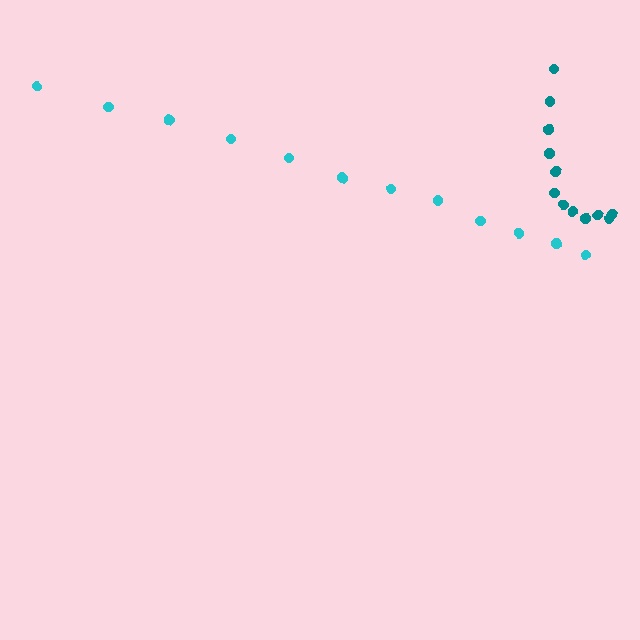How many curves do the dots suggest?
There are 2 distinct paths.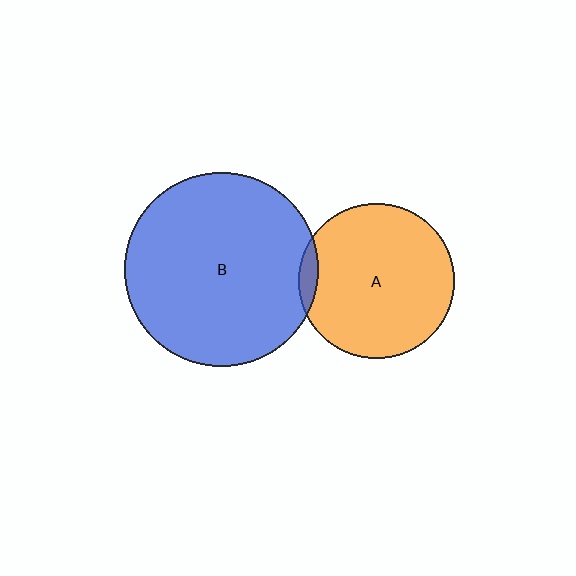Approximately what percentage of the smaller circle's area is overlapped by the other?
Approximately 5%.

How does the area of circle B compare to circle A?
Approximately 1.6 times.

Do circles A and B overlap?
Yes.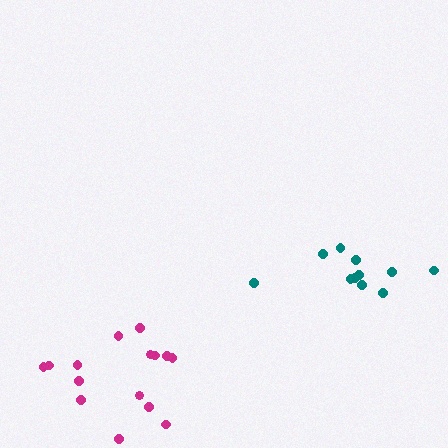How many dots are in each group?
Group 1: 11 dots, Group 2: 15 dots (26 total).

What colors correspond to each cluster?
The clusters are colored: teal, magenta.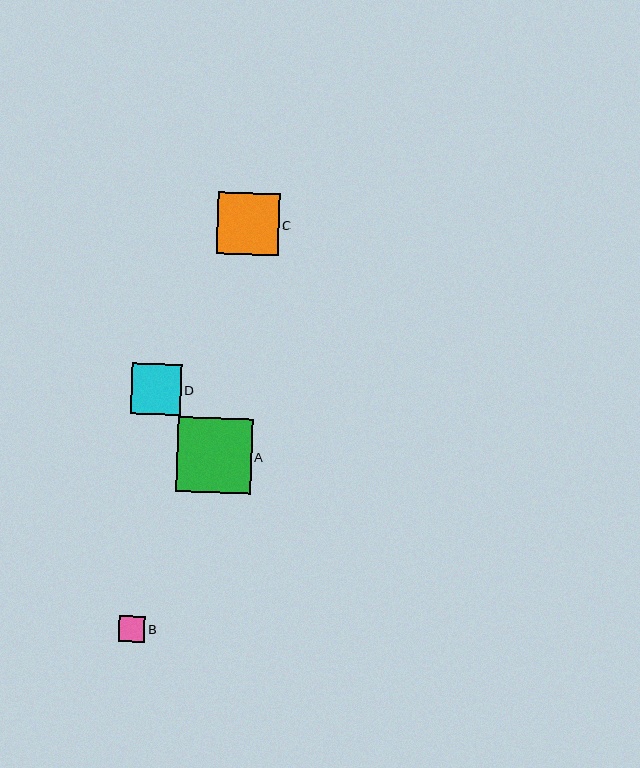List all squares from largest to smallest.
From largest to smallest: A, C, D, B.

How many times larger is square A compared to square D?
Square A is approximately 1.5 times the size of square D.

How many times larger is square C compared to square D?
Square C is approximately 1.2 times the size of square D.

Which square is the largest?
Square A is the largest with a size of approximately 75 pixels.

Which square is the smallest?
Square B is the smallest with a size of approximately 26 pixels.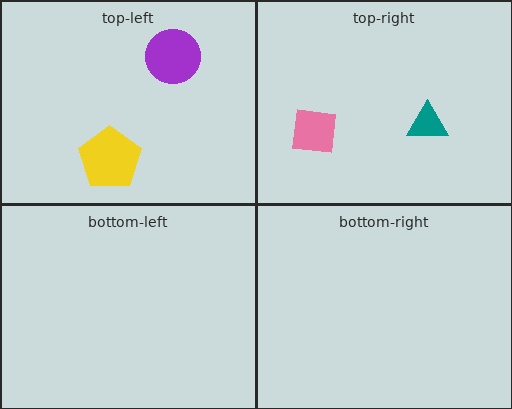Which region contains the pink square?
The top-right region.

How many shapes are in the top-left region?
2.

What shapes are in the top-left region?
The purple circle, the yellow pentagon.